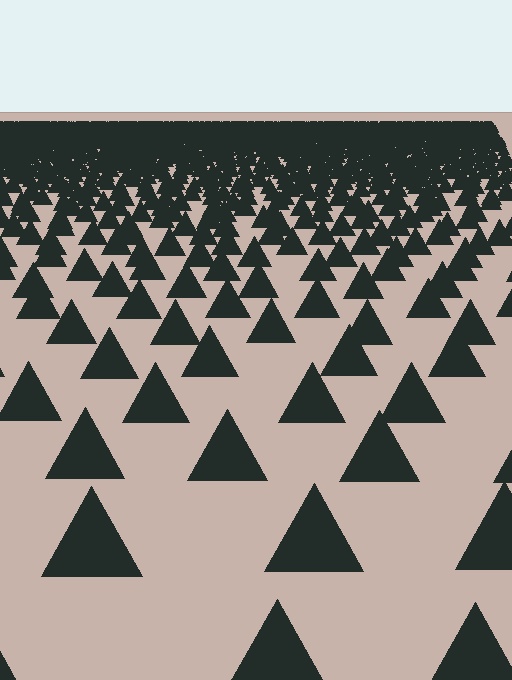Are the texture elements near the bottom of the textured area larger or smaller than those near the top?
Larger. Near the bottom, elements are closer to the viewer and appear at a bigger on-screen size.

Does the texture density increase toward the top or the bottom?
Density increases toward the top.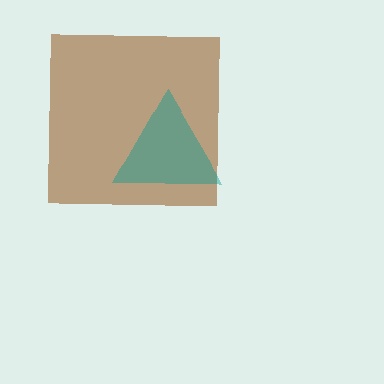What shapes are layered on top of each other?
The layered shapes are: a brown square, a teal triangle.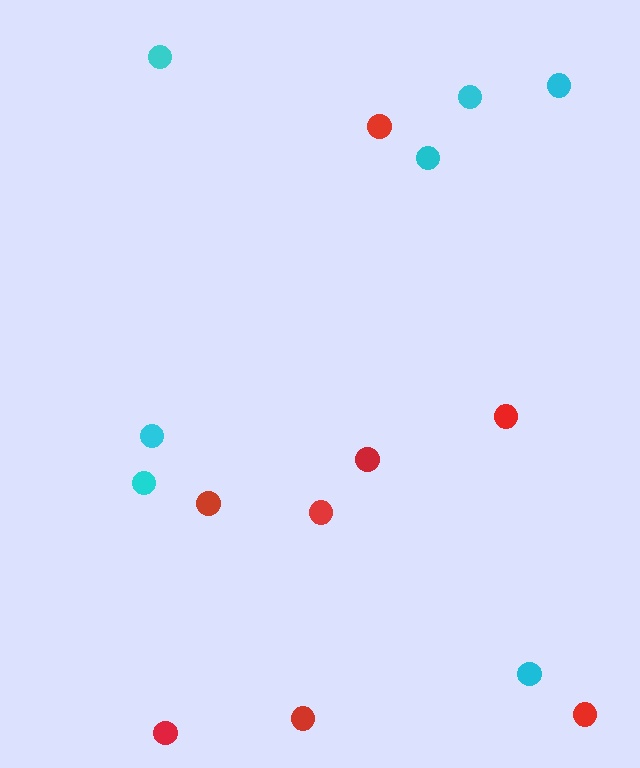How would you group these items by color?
There are 2 groups: one group of red circles (8) and one group of cyan circles (7).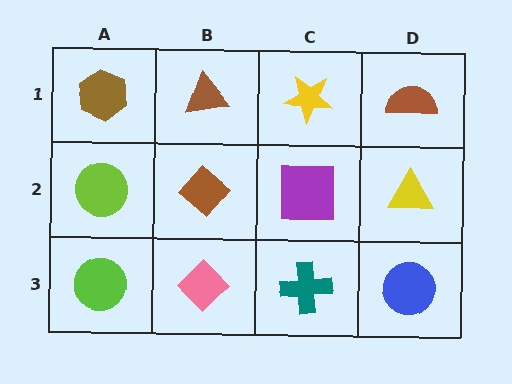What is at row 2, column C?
A purple square.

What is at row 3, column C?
A teal cross.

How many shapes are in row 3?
4 shapes.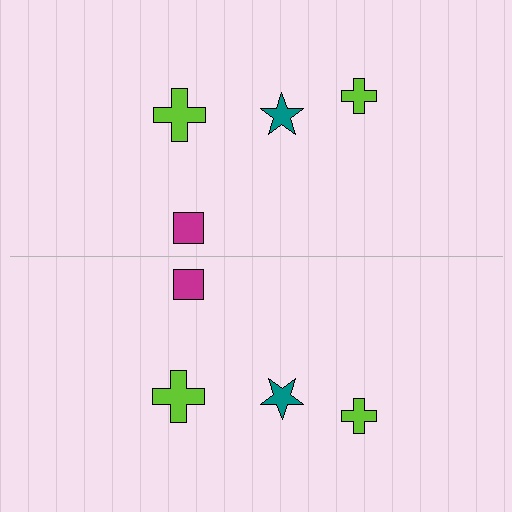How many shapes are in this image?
There are 8 shapes in this image.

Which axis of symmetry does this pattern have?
The pattern has a horizontal axis of symmetry running through the center of the image.